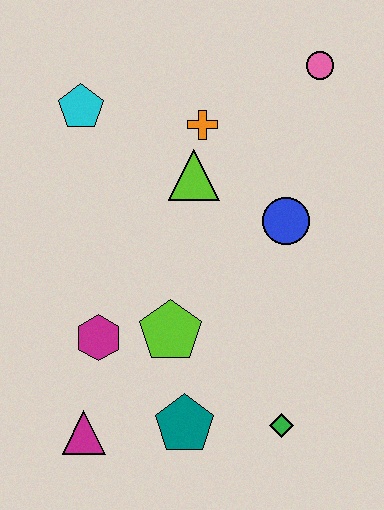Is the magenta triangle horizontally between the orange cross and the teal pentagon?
No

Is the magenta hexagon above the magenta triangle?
Yes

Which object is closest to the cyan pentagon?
The orange cross is closest to the cyan pentagon.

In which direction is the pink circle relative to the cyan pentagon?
The pink circle is to the right of the cyan pentagon.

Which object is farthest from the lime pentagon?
The pink circle is farthest from the lime pentagon.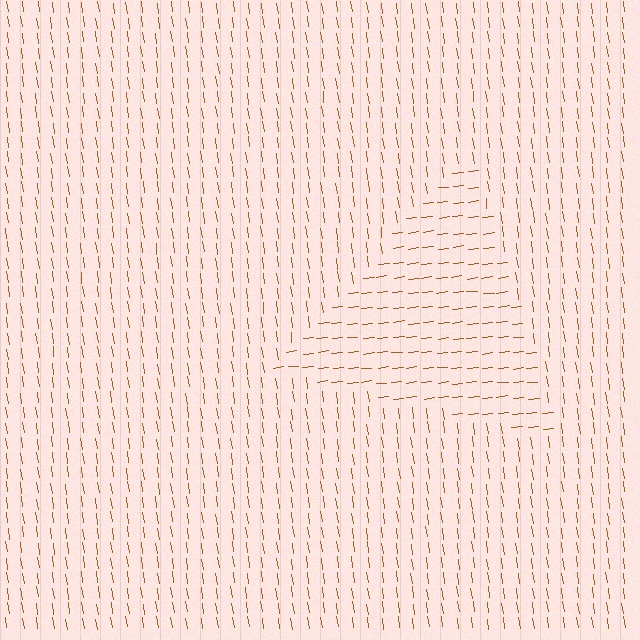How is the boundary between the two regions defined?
The boundary is defined purely by a change in line orientation (approximately 89 degrees difference). All lines are the same color and thickness.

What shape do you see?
I see a triangle.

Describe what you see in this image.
The image is filled with small brown line segments. A triangle region in the image has lines oriented differently from the surrounding lines, creating a visible texture boundary.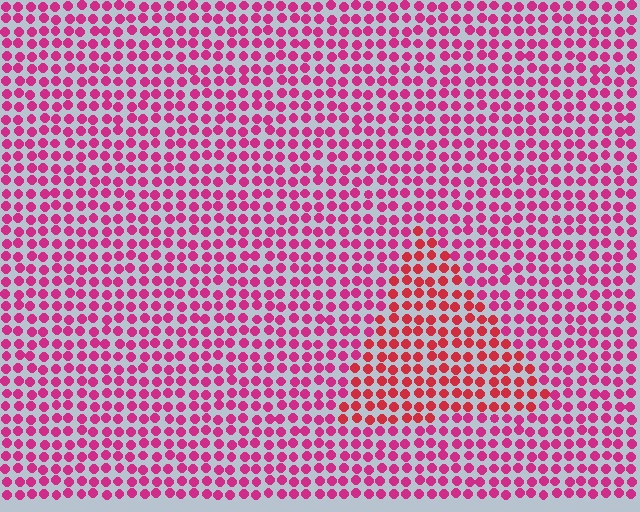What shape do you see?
I see a triangle.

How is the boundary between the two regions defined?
The boundary is defined purely by a slight shift in hue (about 27 degrees). Spacing, size, and orientation are identical on both sides.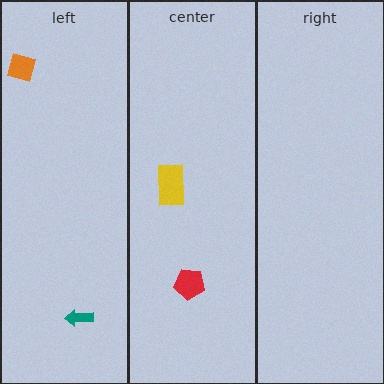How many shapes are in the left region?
2.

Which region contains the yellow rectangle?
The center region.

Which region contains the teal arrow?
The left region.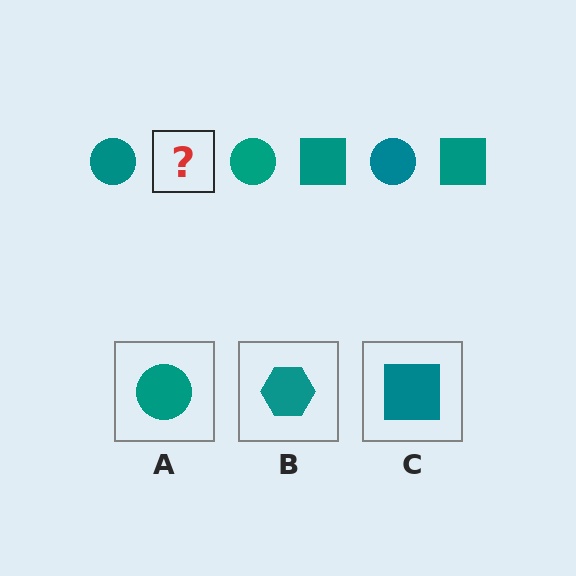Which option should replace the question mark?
Option C.